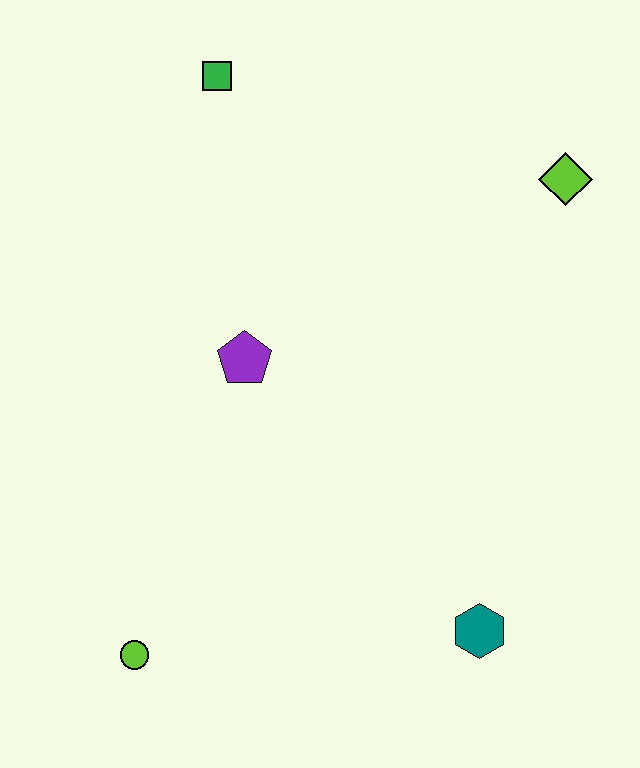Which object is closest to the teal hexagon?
The lime circle is closest to the teal hexagon.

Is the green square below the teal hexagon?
No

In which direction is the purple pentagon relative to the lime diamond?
The purple pentagon is to the left of the lime diamond.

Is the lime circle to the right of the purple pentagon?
No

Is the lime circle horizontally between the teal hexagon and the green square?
No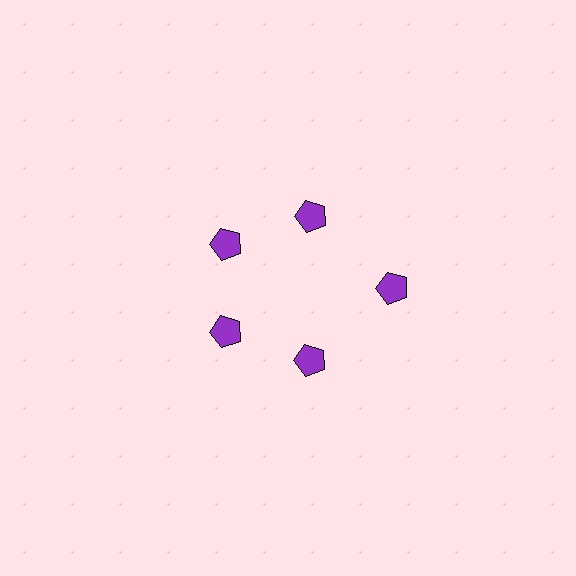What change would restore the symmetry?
The symmetry would be restored by moving it inward, back onto the ring so that all 5 pentagons sit at equal angles and equal distance from the center.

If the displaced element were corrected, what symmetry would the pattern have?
It would have 5-fold rotational symmetry — the pattern would map onto itself every 72 degrees.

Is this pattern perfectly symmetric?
No. The 5 purple pentagons are arranged in a ring, but one element near the 3 o'clock position is pushed outward from the center, breaking the 5-fold rotational symmetry.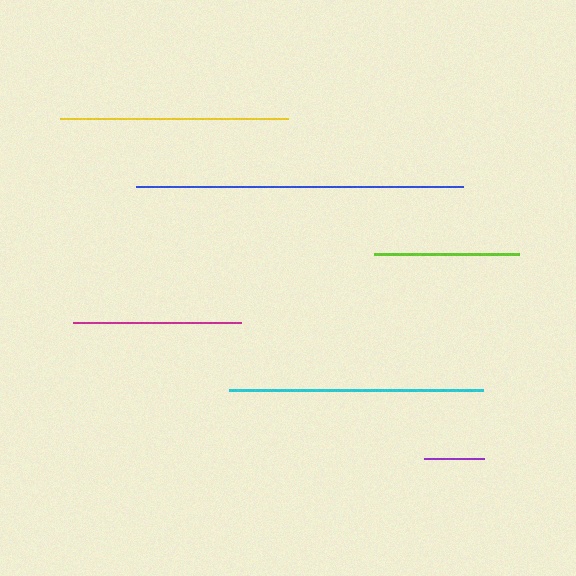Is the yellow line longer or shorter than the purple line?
The yellow line is longer than the purple line.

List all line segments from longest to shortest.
From longest to shortest: blue, cyan, yellow, magenta, lime, purple.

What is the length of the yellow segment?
The yellow segment is approximately 228 pixels long.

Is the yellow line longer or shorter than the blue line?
The blue line is longer than the yellow line.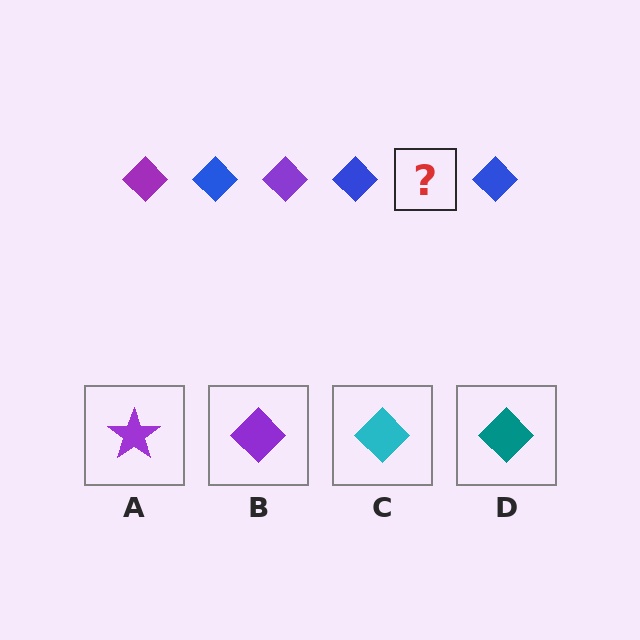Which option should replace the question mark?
Option B.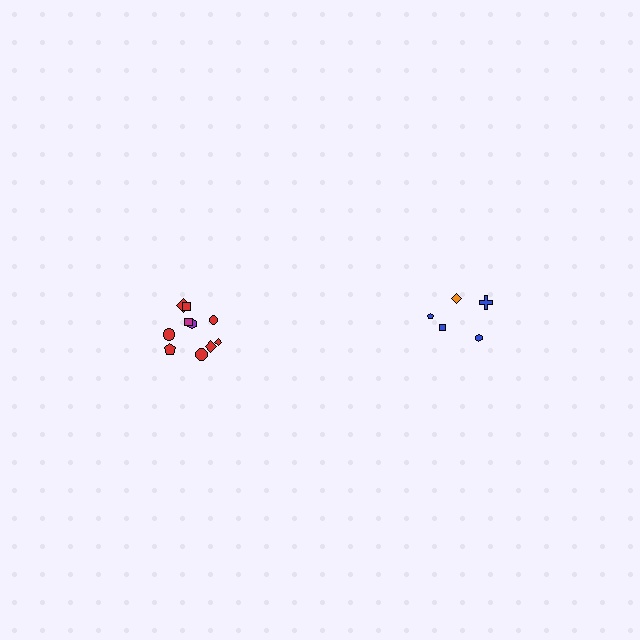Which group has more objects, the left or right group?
The left group.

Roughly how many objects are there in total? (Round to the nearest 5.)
Roughly 15 objects in total.